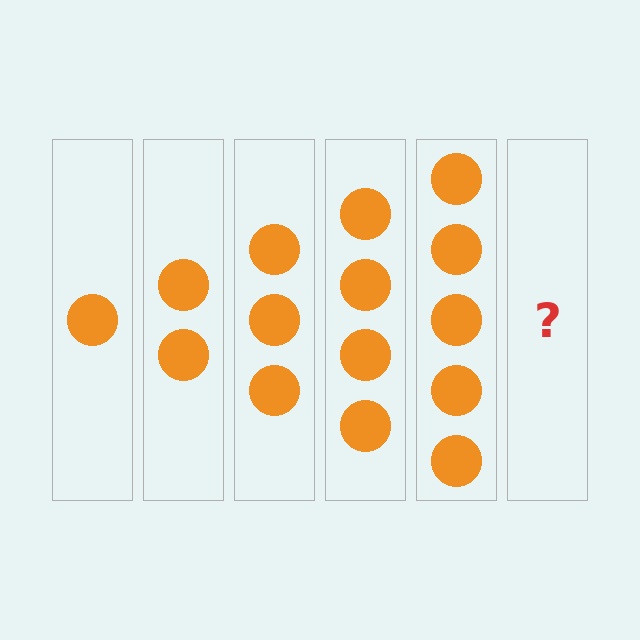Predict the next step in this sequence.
The next step is 6 circles.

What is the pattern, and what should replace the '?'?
The pattern is that each step adds one more circle. The '?' should be 6 circles.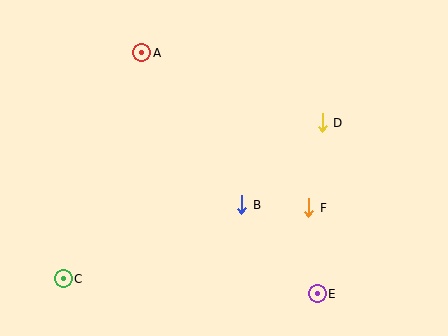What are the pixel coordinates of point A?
Point A is at (142, 53).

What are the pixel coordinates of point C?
Point C is at (63, 279).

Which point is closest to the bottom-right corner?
Point E is closest to the bottom-right corner.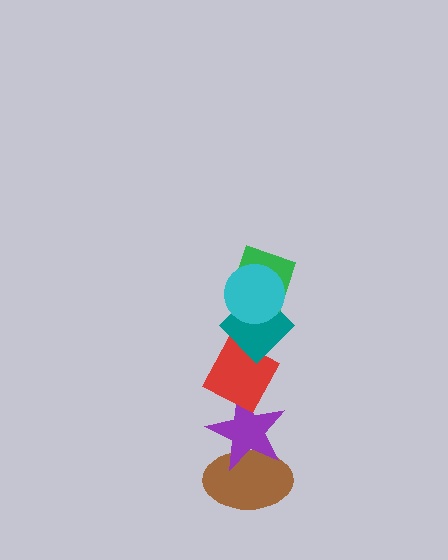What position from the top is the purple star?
The purple star is 5th from the top.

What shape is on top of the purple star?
The red diamond is on top of the purple star.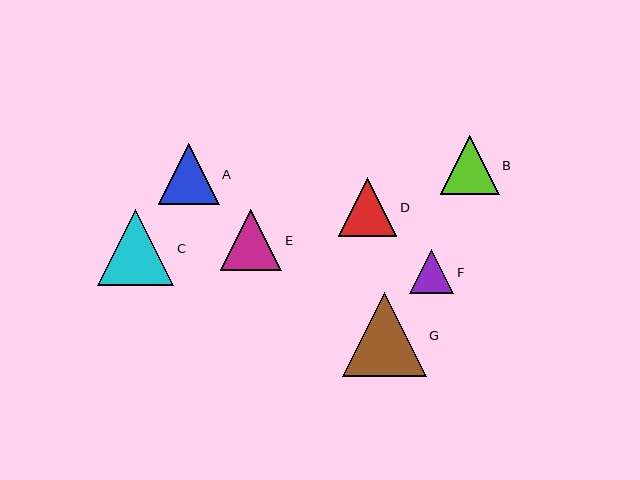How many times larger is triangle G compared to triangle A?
Triangle G is approximately 1.4 times the size of triangle A.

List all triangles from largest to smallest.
From largest to smallest: G, C, E, A, B, D, F.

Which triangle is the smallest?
Triangle F is the smallest with a size of approximately 44 pixels.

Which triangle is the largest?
Triangle G is the largest with a size of approximately 84 pixels.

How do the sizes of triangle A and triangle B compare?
Triangle A and triangle B are approximately the same size.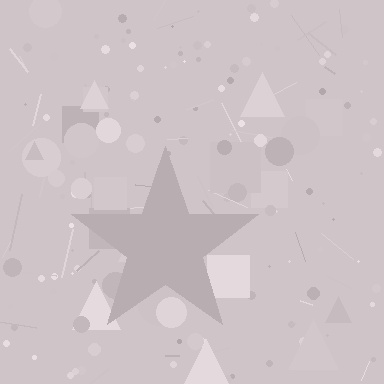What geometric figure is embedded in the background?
A star is embedded in the background.